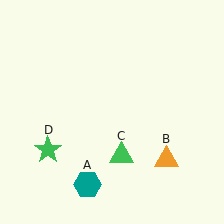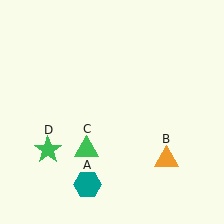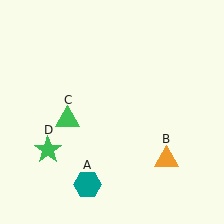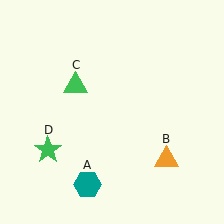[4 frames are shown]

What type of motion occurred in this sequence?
The green triangle (object C) rotated clockwise around the center of the scene.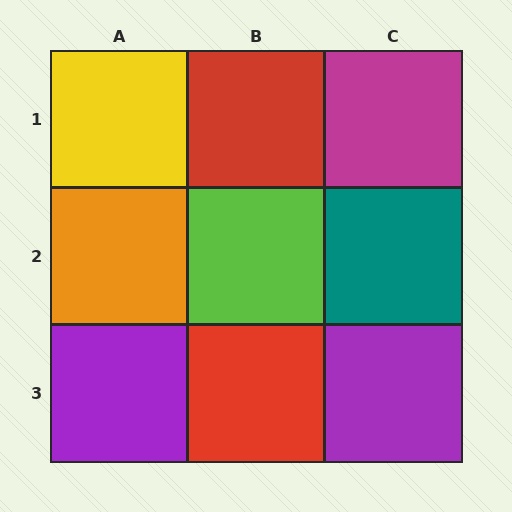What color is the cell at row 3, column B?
Red.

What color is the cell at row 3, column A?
Purple.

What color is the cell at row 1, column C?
Magenta.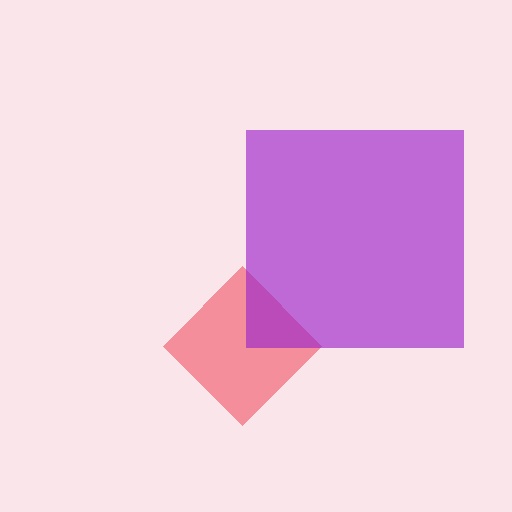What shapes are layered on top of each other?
The layered shapes are: a red diamond, a purple square.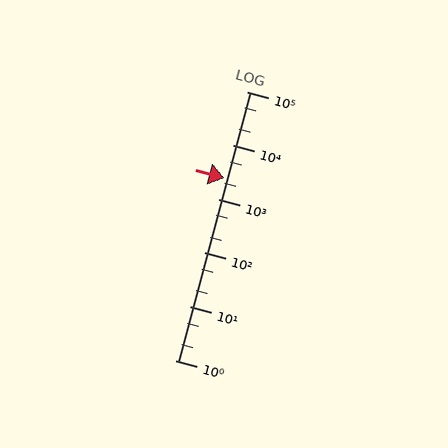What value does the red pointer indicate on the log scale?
The pointer indicates approximately 2500.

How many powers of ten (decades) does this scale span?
The scale spans 5 decades, from 1 to 100000.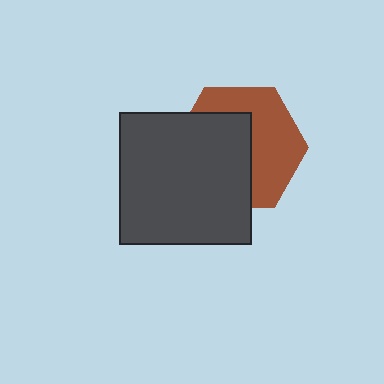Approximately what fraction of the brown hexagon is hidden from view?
Roughly 51% of the brown hexagon is hidden behind the dark gray square.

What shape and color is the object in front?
The object in front is a dark gray square.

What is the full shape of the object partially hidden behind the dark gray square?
The partially hidden object is a brown hexagon.